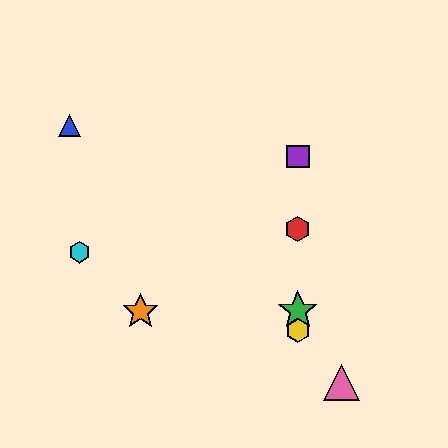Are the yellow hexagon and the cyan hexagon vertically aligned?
No, the yellow hexagon is at x≈298 and the cyan hexagon is at x≈80.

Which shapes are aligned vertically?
The red hexagon, the green star, the yellow hexagon, the purple square are aligned vertically.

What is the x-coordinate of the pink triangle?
The pink triangle is at x≈341.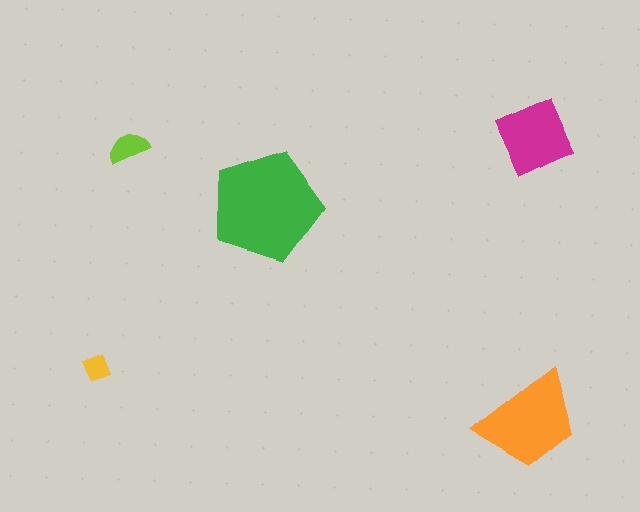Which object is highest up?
The magenta square is topmost.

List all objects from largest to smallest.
The green pentagon, the orange trapezoid, the magenta square, the lime semicircle, the yellow diamond.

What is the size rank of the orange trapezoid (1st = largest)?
2nd.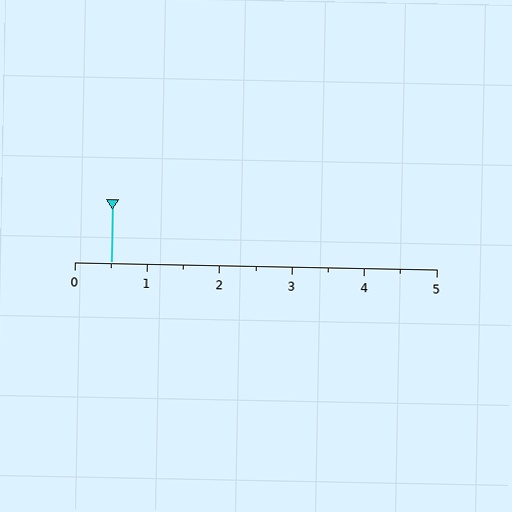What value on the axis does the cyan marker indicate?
The marker indicates approximately 0.5.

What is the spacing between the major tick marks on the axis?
The major ticks are spaced 1 apart.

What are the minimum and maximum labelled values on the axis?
The axis runs from 0 to 5.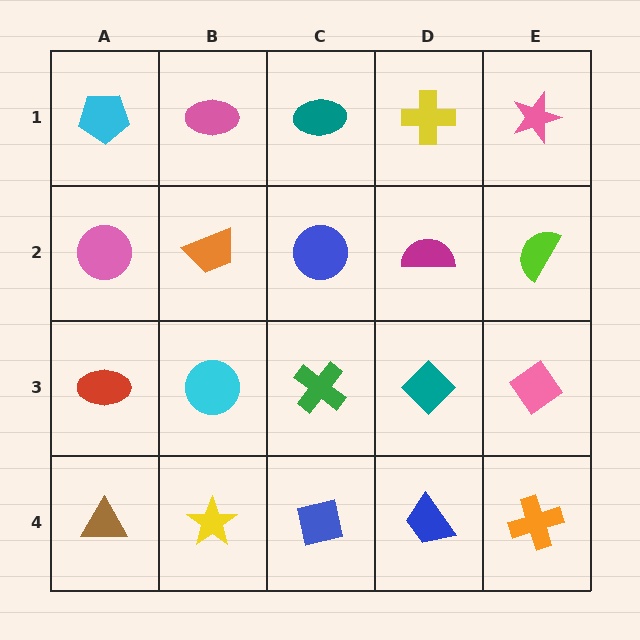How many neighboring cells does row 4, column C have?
3.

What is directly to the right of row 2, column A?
An orange trapezoid.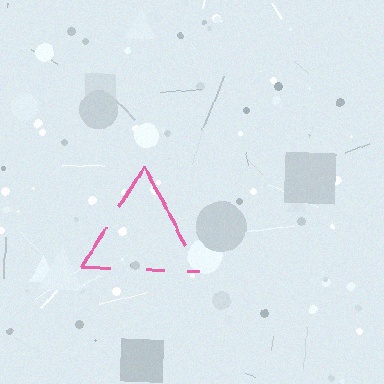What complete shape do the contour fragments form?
The contour fragments form a triangle.